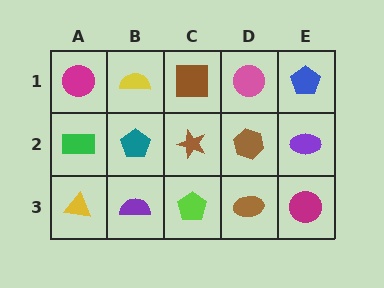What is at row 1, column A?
A magenta circle.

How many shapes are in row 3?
5 shapes.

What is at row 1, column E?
A blue pentagon.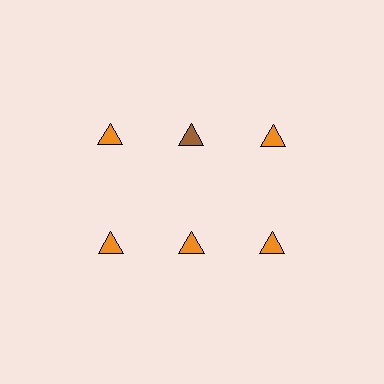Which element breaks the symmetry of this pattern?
The brown triangle in the top row, second from left column breaks the symmetry. All other shapes are orange triangles.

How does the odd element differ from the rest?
It has a different color: brown instead of orange.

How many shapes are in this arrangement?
There are 6 shapes arranged in a grid pattern.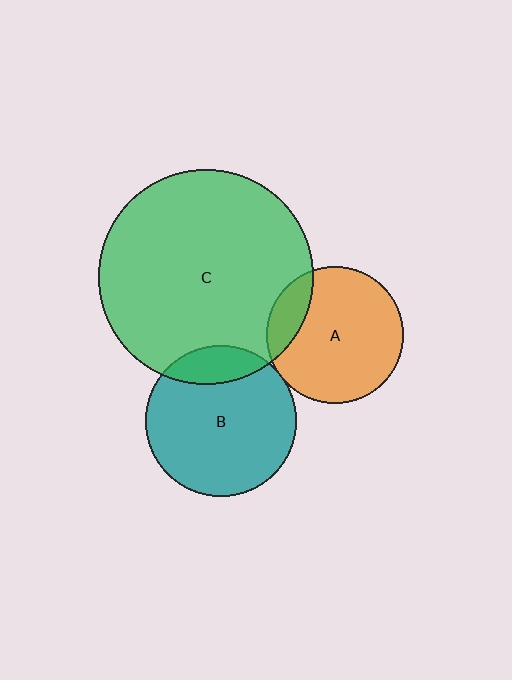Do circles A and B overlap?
Yes.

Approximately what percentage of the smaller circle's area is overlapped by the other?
Approximately 5%.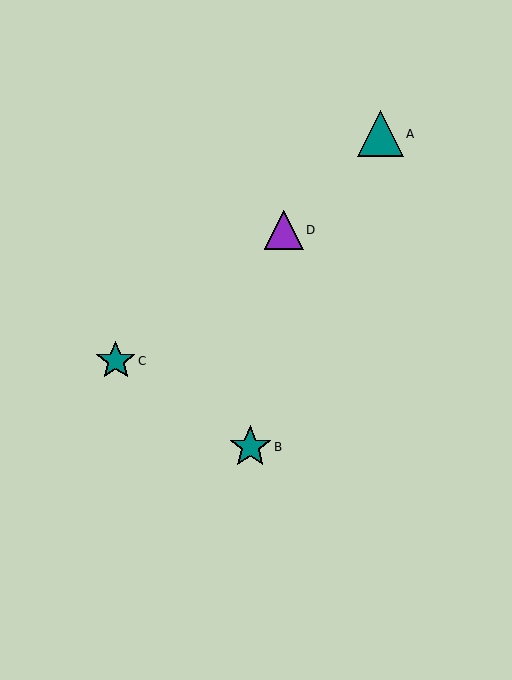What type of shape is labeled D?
Shape D is a purple triangle.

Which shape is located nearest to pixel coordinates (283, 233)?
The purple triangle (labeled D) at (284, 230) is nearest to that location.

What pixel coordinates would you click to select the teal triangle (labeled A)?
Click at (380, 134) to select the teal triangle A.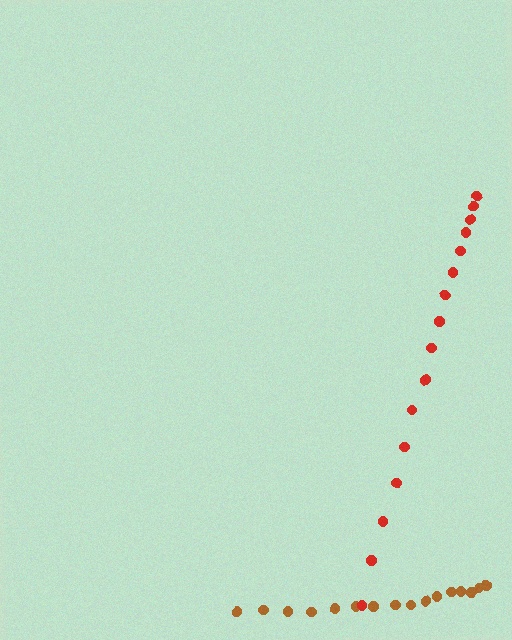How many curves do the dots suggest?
There are 2 distinct paths.